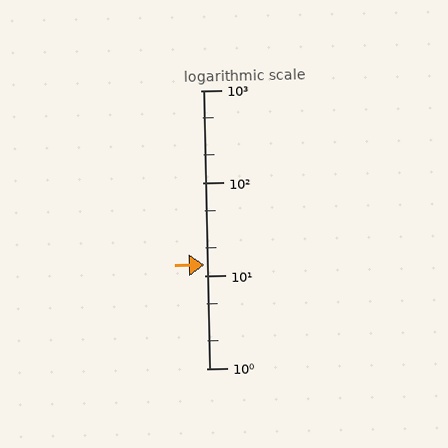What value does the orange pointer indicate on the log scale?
The pointer indicates approximately 13.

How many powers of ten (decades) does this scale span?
The scale spans 3 decades, from 1 to 1000.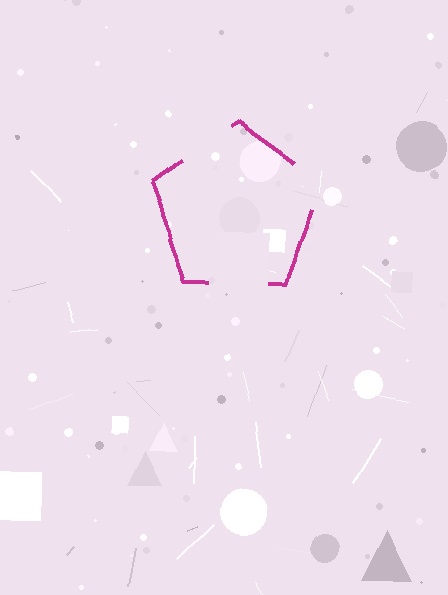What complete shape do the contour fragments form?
The contour fragments form a pentagon.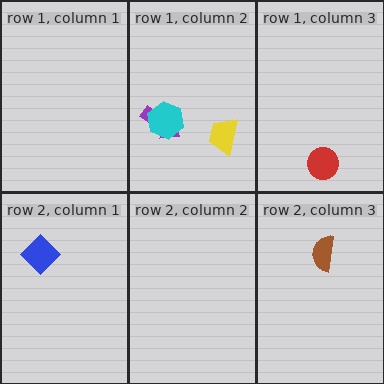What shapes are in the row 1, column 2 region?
The purple arrow, the yellow trapezoid, the cyan hexagon.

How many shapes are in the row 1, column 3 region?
1.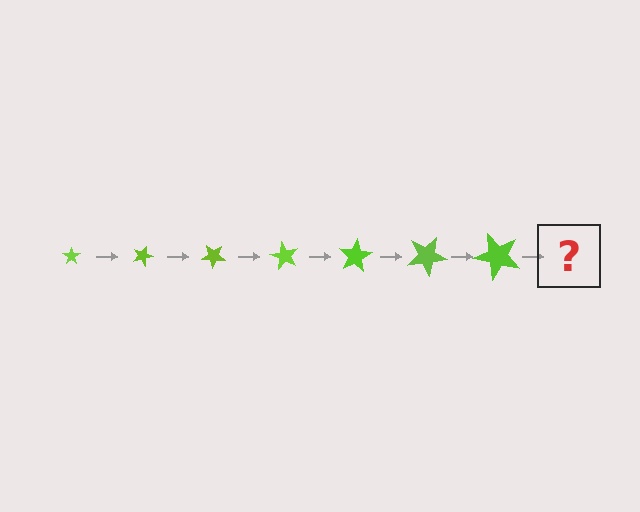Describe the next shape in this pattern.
It should be a star, larger than the previous one and rotated 140 degrees from the start.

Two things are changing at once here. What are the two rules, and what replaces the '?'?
The two rules are that the star grows larger each step and it rotates 20 degrees each step. The '?' should be a star, larger than the previous one and rotated 140 degrees from the start.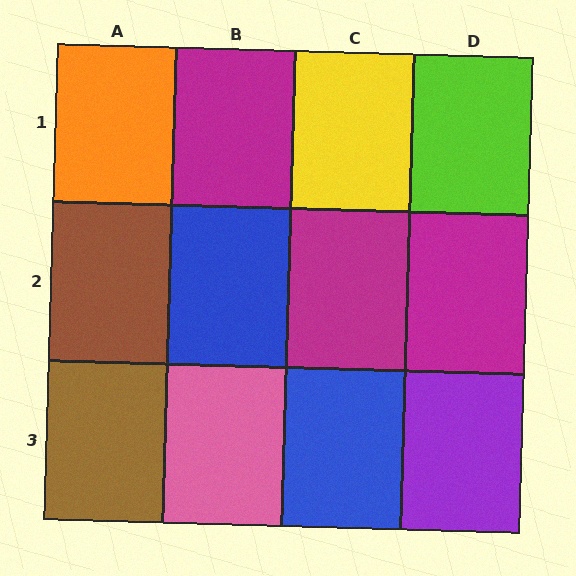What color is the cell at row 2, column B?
Blue.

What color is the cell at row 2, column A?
Brown.